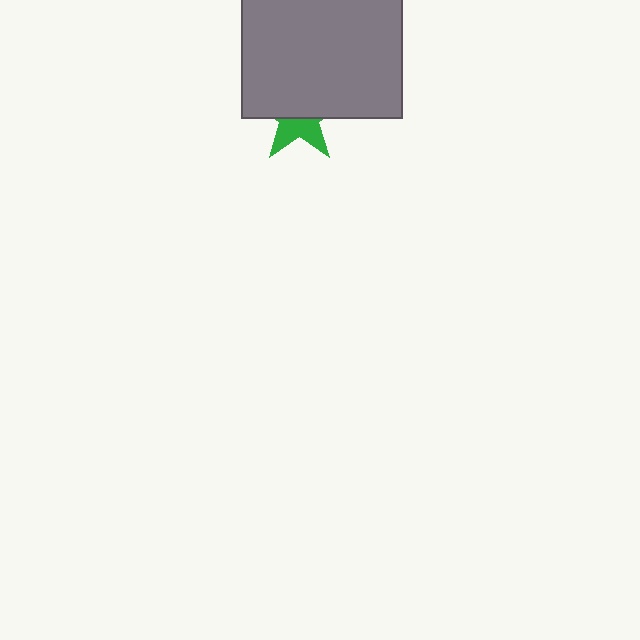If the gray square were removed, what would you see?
You would see the complete green star.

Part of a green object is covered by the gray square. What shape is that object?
It is a star.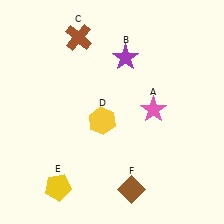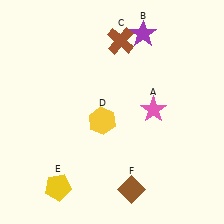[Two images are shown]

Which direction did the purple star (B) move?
The purple star (B) moved up.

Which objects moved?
The objects that moved are: the purple star (B), the brown cross (C).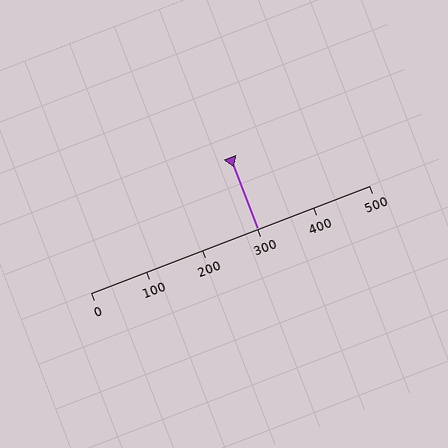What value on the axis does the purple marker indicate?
The marker indicates approximately 300.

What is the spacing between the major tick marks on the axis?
The major ticks are spaced 100 apart.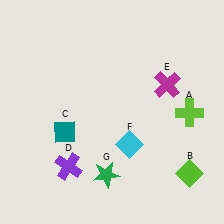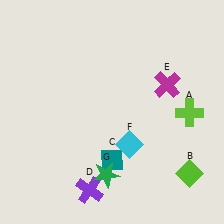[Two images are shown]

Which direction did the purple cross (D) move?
The purple cross (D) moved down.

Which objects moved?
The objects that moved are: the teal diamond (C), the purple cross (D).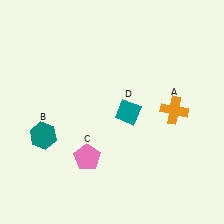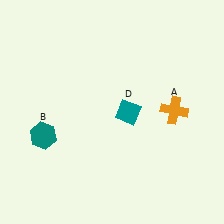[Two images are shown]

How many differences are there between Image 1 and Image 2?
There is 1 difference between the two images.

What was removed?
The pink pentagon (C) was removed in Image 2.